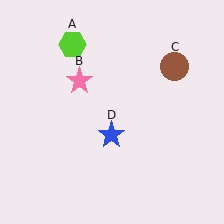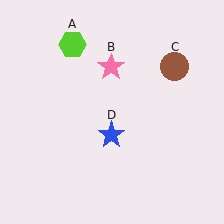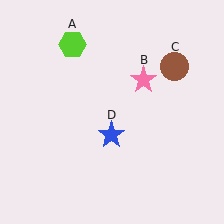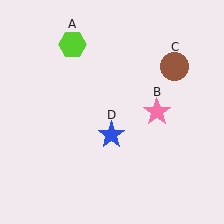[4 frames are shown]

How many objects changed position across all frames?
1 object changed position: pink star (object B).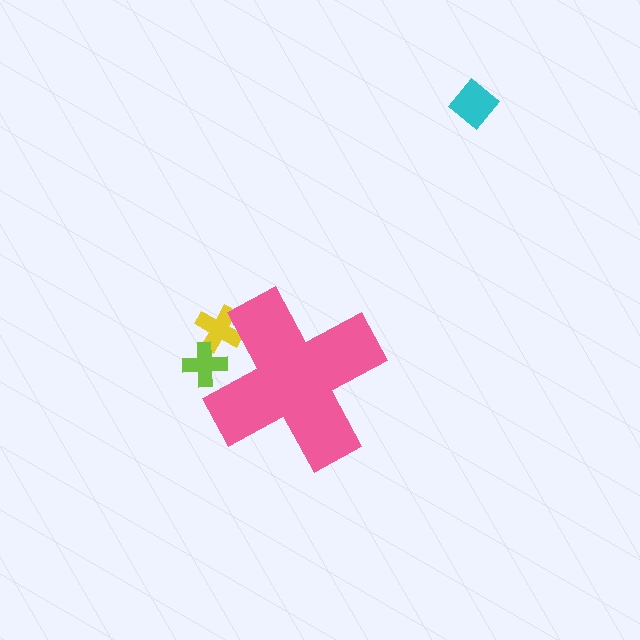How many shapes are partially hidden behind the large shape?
2 shapes are partially hidden.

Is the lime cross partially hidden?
Yes, the lime cross is partially hidden behind the pink cross.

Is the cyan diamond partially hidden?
No, the cyan diamond is fully visible.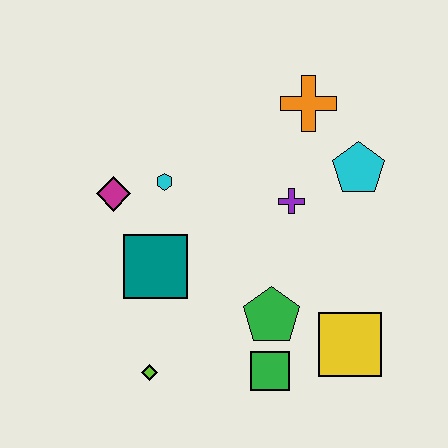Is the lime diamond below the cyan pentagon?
Yes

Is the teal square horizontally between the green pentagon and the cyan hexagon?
No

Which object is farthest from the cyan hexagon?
The yellow square is farthest from the cyan hexagon.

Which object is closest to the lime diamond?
The teal square is closest to the lime diamond.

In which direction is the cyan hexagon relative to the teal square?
The cyan hexagon is above the teal square.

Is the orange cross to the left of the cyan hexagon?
No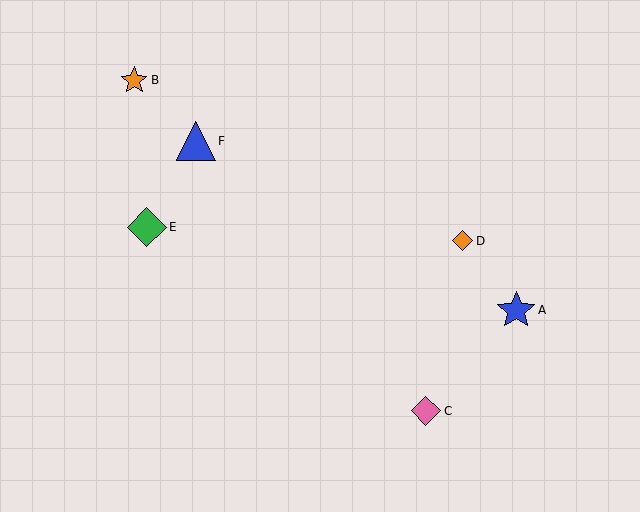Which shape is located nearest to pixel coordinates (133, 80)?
The orange star (labeled B) at (134, 80) is nearest to that location.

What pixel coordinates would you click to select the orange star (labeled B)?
Click at (134, 80) to select the orange star B.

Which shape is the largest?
The green diamond (labeled E) is the largest.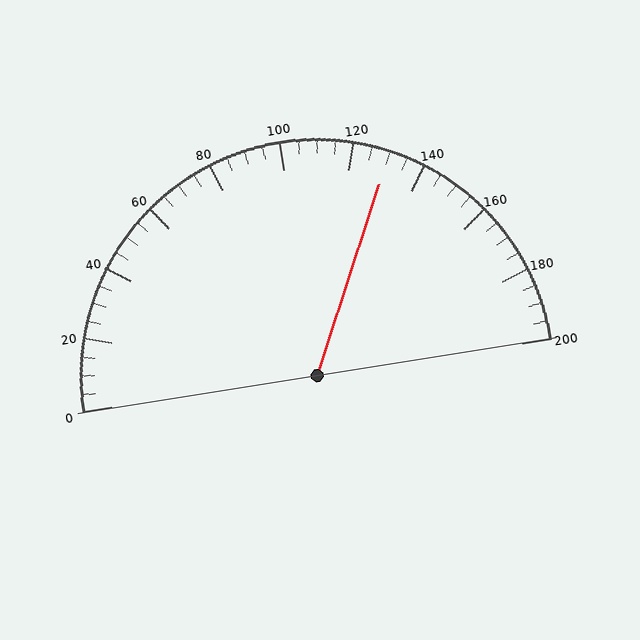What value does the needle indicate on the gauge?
The needle indicates approximately 130.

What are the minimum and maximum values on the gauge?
The gauge ranges from 0 to 200.